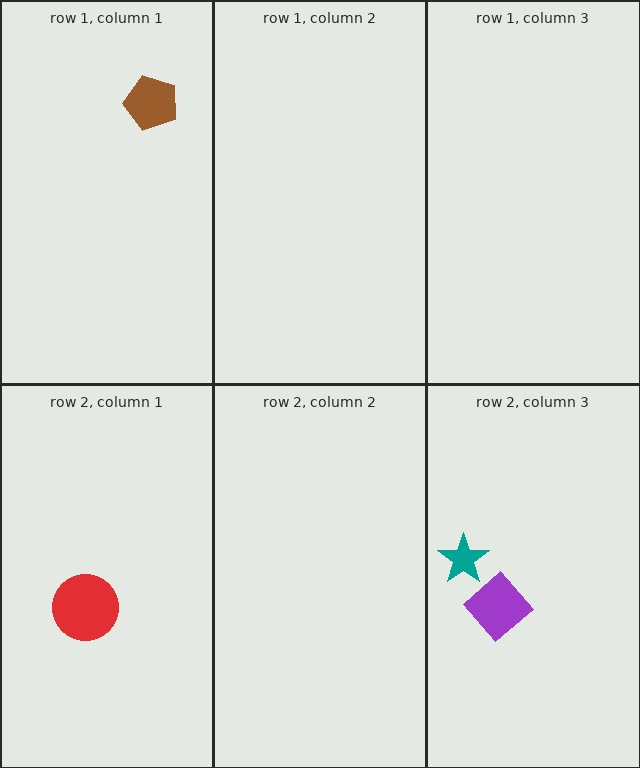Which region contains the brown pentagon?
The row 1, column 1 region.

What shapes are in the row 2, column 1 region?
The red circle.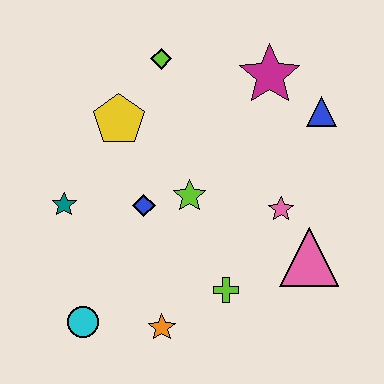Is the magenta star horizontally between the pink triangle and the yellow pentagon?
Yes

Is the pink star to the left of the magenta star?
No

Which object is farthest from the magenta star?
The cyan circle is farthest from the magenta star.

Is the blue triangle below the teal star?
No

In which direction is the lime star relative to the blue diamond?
The lime star is to the right of the blue diamond.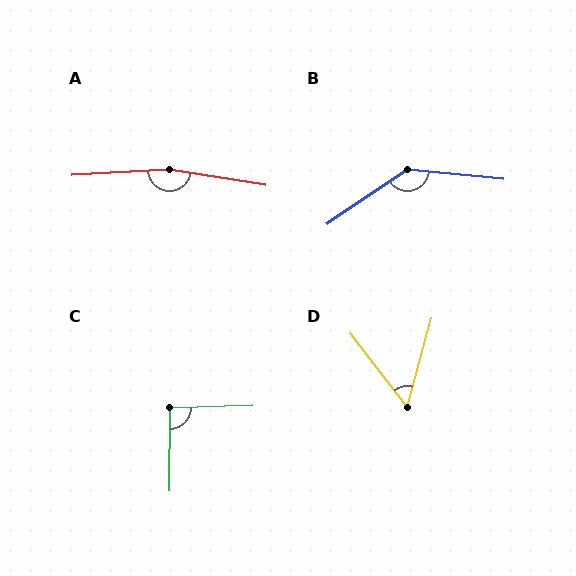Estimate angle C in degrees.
Approximately 92 degrees.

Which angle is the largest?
A, at approximately 168 degrees.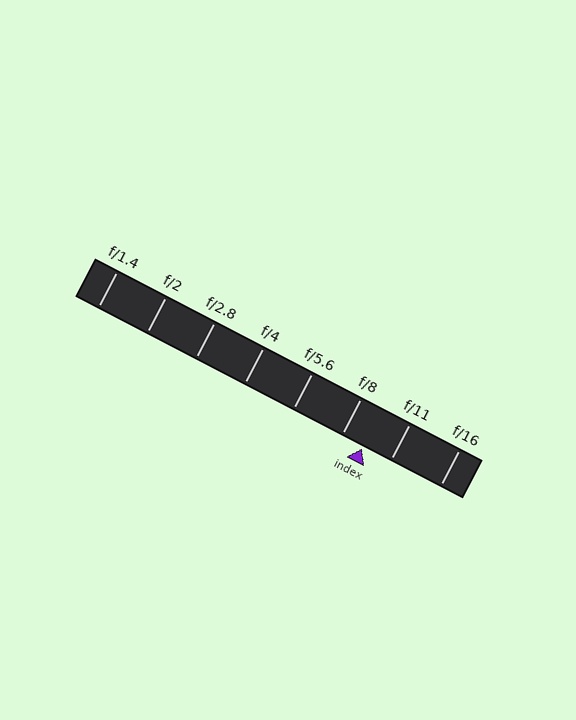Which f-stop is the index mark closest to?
The index mark is closest to f/8.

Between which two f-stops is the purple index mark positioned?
The index mark is between f/8 and f/11.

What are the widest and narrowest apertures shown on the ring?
The widest aperture shown is f/1.4 and the narrowest is f/16.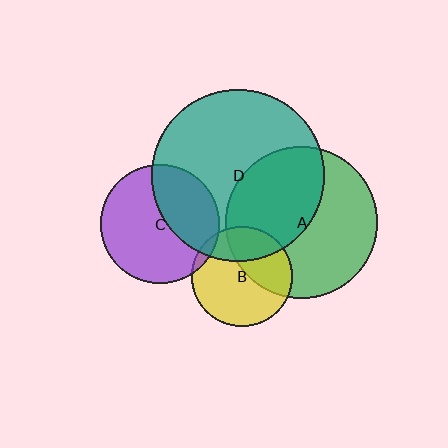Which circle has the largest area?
Circle D (teal).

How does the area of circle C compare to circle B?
Approximately 1.4 times.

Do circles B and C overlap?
Yes.